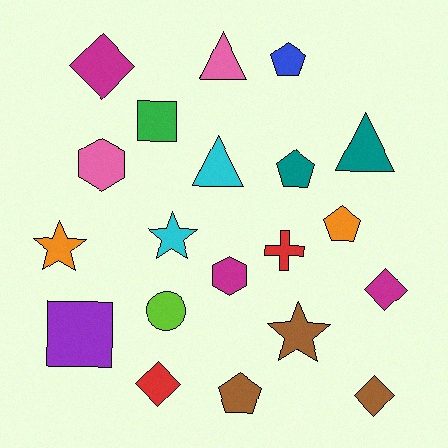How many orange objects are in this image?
There are 2 orange objects.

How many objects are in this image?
There are 20 objects.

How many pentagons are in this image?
There are 4 pentagons.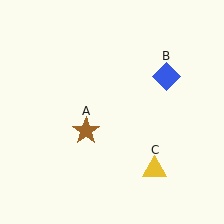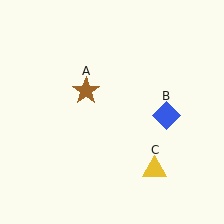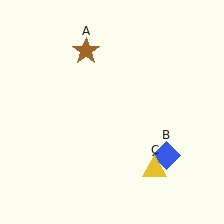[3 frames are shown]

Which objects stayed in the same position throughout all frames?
Yellow triangle (object C) remained stationary.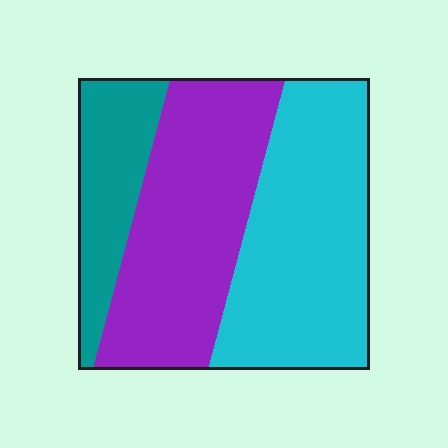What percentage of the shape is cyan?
Cyan takes up between a quarter and a half of the shape.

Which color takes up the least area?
Teal, at roughly 20%.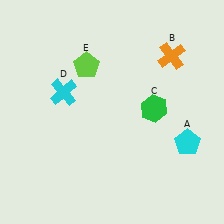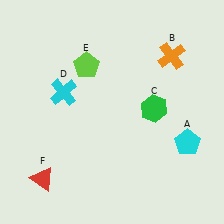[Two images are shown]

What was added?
A red triangle (F) was added in Image 2.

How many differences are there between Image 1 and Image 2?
There is 1 difference between the two images.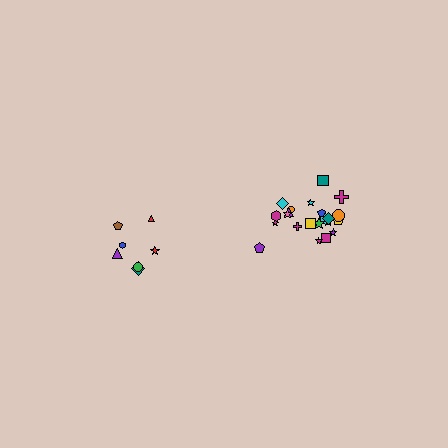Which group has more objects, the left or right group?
The right group.